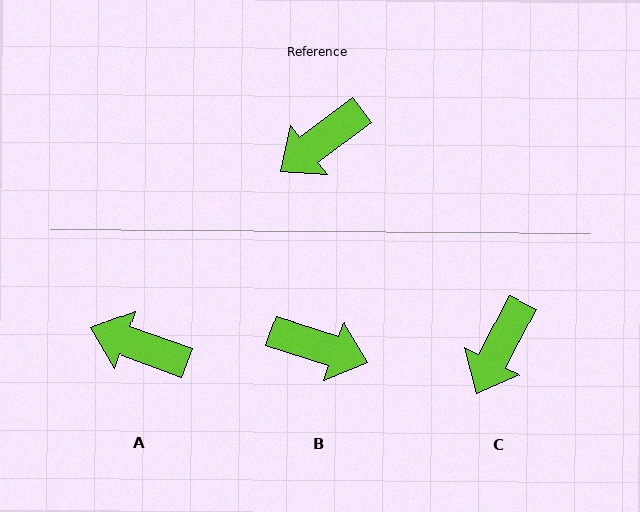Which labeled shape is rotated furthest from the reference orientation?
B, about 125 degrees away.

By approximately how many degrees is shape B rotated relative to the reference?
Approximately 125 degrees counter-clockwise.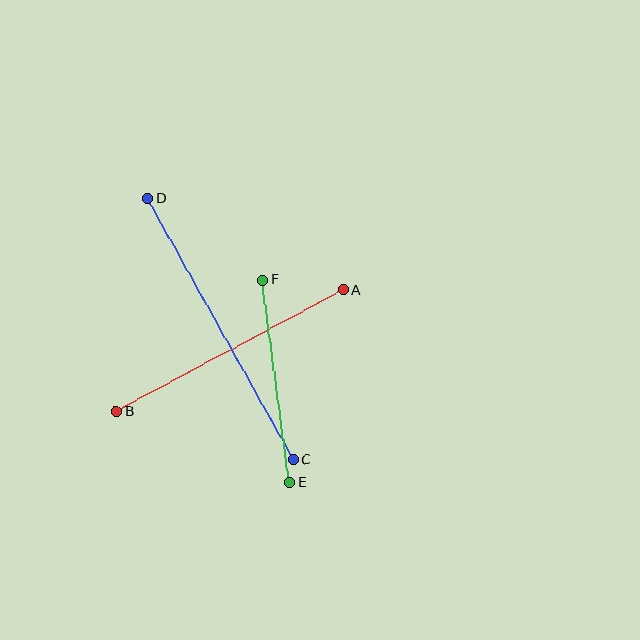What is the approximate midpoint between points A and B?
The midpoint is at approximately (230, 351) pixels.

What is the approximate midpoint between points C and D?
The midpoint is at approximately (221, 329) pixels.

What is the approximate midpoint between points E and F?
The midpoint is at approximately (276, 381) pixels.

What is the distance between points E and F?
The distance is approximately 204 pixels.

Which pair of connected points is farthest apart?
Points C and D are farthest apart.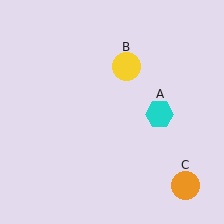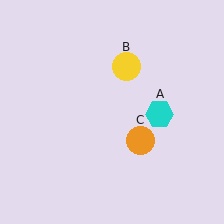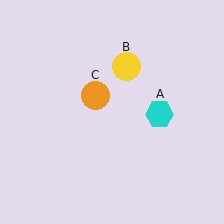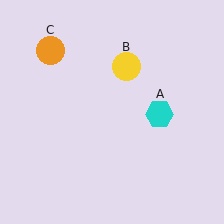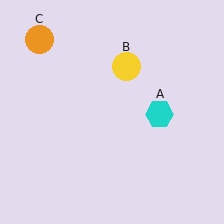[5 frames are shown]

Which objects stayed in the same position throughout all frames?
Cyan hexagon (object A) and yellow circle (object B) remained stationary.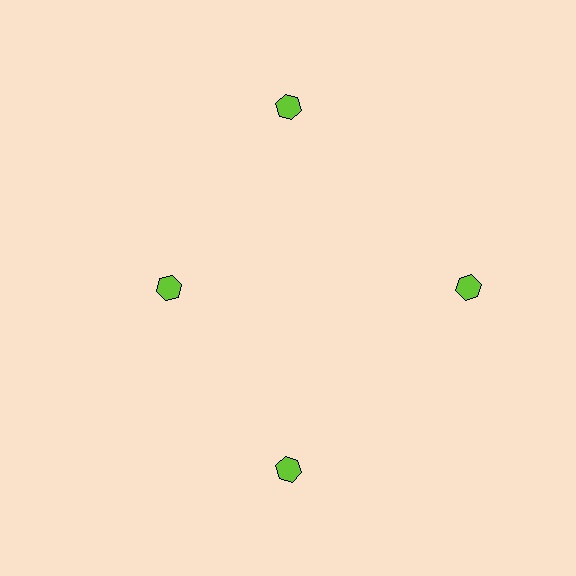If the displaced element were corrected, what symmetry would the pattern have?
It would have 4-fold rotational symmetry — the pattern would map onto itself every 90 degrees.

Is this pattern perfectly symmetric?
No. The 4 lime hexagons are arranged in a ring, but one element near the 9 o'clock position is pulled inward toward the center, breaking the 4-fold rotational symmetry.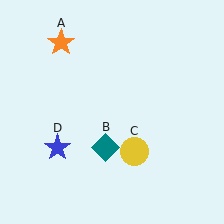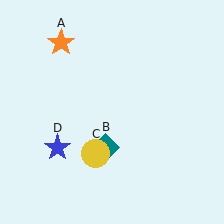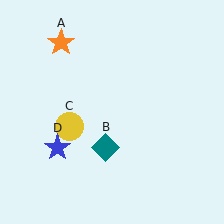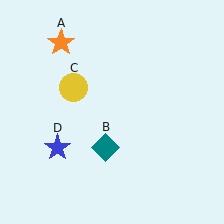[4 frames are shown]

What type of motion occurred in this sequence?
The yellow circle (object C) rotated clockwise around the center of the scene.